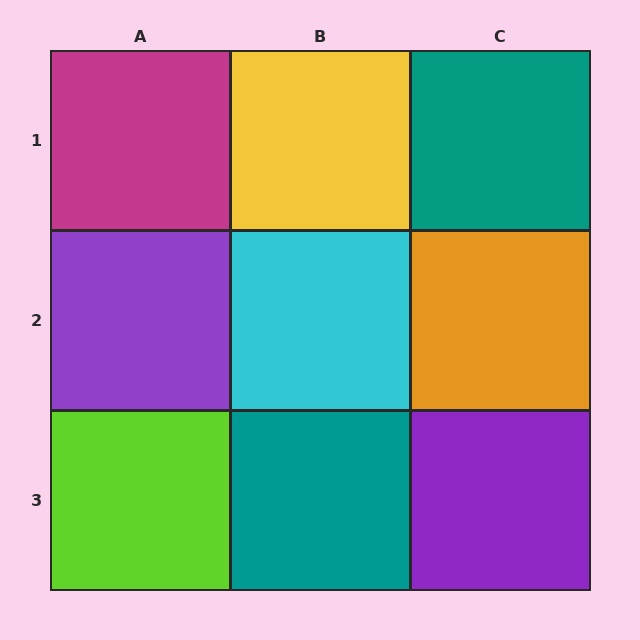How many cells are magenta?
1 cell is magenta.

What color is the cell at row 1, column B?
Yellow.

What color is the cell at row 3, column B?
Teal.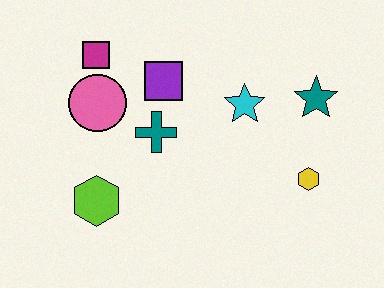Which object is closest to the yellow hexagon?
The teal star is closest to the yellow hexagon.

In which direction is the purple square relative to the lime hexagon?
The purple square is above the lime hexagon.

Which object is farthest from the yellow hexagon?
The magenta square is farthest from the yellow hexagon.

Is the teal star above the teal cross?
Yes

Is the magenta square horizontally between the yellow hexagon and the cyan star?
No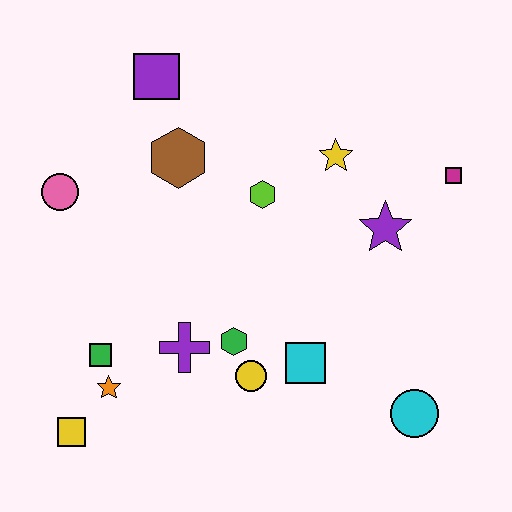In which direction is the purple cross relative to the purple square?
The purple cross is below the purple square.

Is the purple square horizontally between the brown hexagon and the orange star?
Yes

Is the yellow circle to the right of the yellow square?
Yes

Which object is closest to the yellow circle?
The green hexagon is closest to the yellow circle.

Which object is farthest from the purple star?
The yellow square is farthest from the purple star.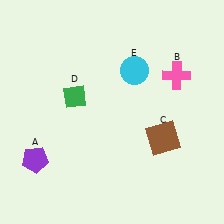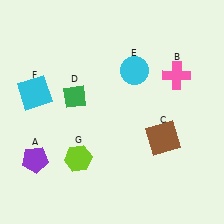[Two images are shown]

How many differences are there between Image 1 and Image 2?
There are 2 differences between the two images.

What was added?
A cyan square (F), a lime hexagon (G) were added in Image 2.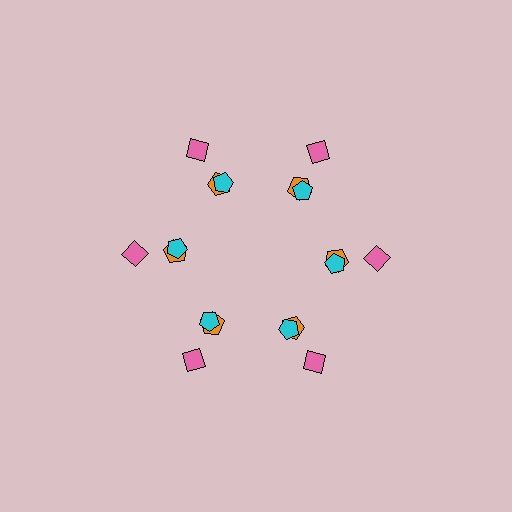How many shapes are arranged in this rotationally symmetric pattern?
There are 18 shapes, arranged in 6 groups of 3.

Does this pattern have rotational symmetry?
Yes, this pattern has 6-fold rotational symmetry. It looks the same after rotating 60 degrees around the center.